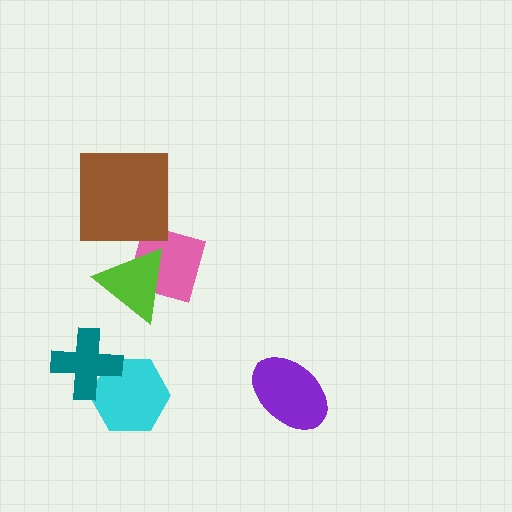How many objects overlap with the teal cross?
1 object overlaps with the teal cross.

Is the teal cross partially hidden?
No, no other shape covers it.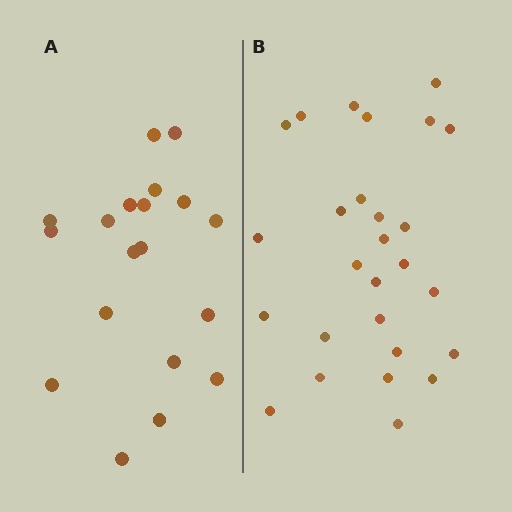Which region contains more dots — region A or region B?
Region B (the right region) has more dots.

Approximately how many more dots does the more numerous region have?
Region B has roughly 8 or so more dots than region A.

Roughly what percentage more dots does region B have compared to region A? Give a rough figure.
About 40% more.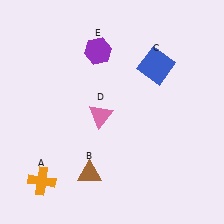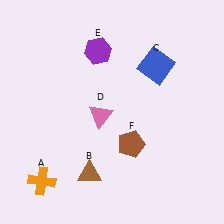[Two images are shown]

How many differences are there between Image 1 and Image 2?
There is 1 difference between the two images.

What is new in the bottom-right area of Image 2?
A brown pentagon (F) was added in the bottom-right area of Image 2.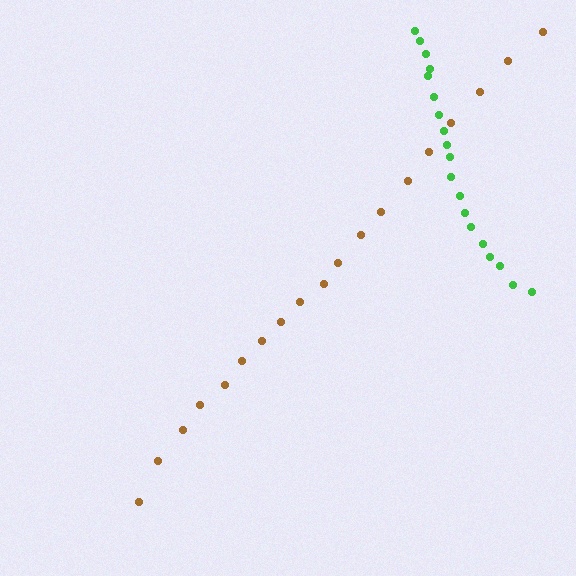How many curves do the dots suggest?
There are 2 distinct paths.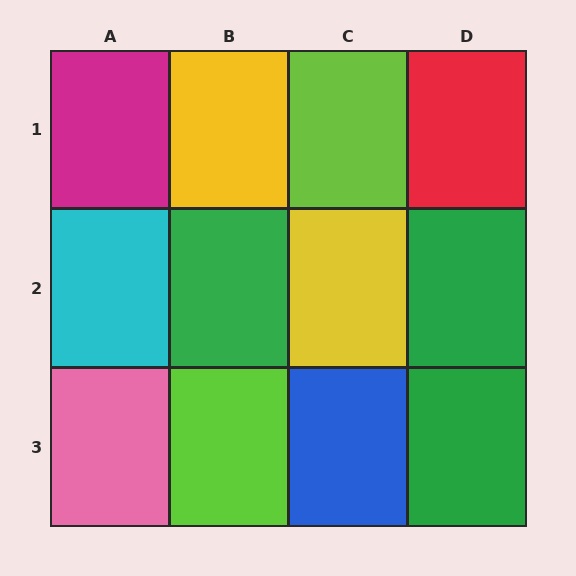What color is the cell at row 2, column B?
Green.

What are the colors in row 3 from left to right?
Pink, lime, blue, green.